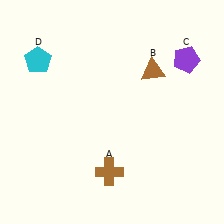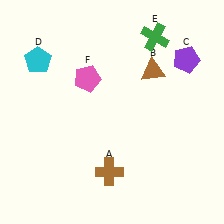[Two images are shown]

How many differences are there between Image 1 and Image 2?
There are 2 differences between the two images.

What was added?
A green cross (E), a pink pentagon (F) were added in Image 2.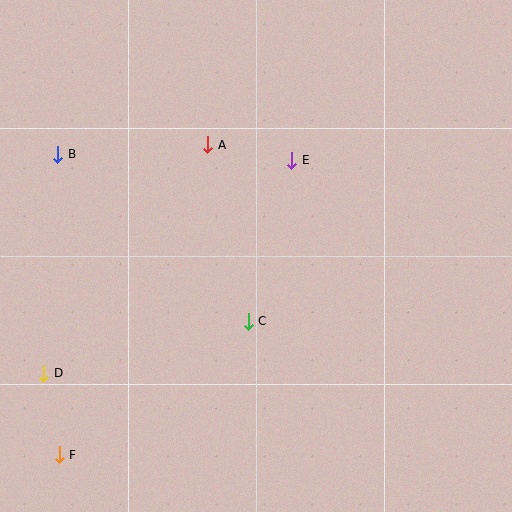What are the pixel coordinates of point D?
Point D is at (44, 373).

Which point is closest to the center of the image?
Point C at (248, 321) is closest to the center.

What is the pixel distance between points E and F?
The distance between E and F is 375 pixels.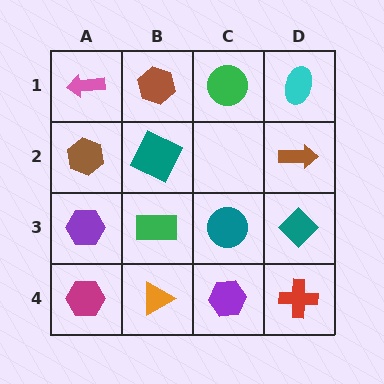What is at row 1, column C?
A green circle.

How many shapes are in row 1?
4 shapes.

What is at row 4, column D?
A red cross.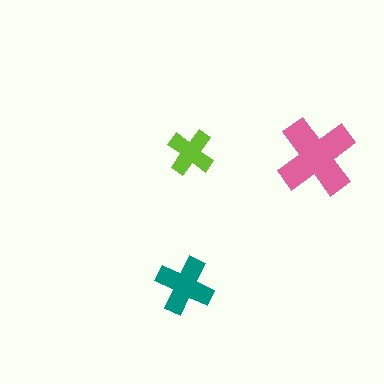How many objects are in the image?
There are 3 objects in the image.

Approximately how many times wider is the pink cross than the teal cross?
About 1.5 times wider.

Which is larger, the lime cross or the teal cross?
The teal one.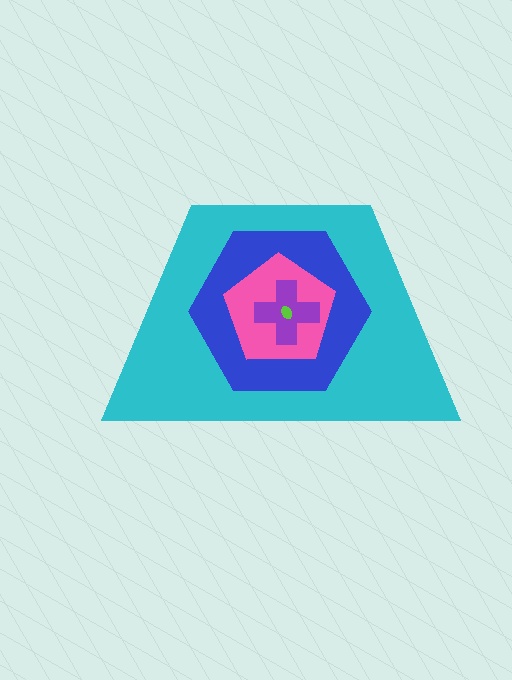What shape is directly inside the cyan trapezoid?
The blue hexagon.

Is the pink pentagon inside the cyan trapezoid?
Yes.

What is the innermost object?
The lime ellipse.